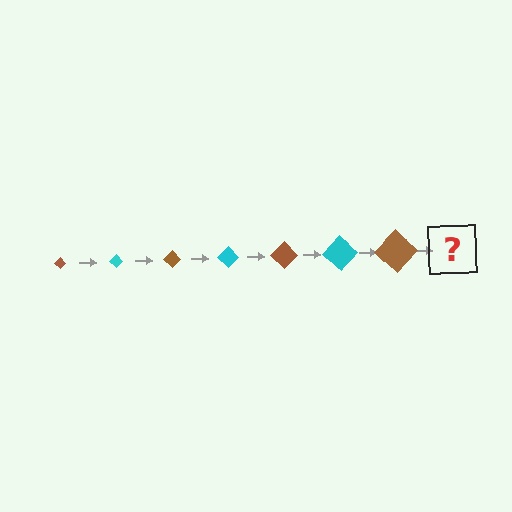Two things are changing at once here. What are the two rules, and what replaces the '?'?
The two rules are that the diamond grows larger each step and the color cycles through brown and cyan. The '?' should be a cyan diamond, larger than the previous one.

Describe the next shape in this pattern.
It should be a cyan diamond, larger than the previous one.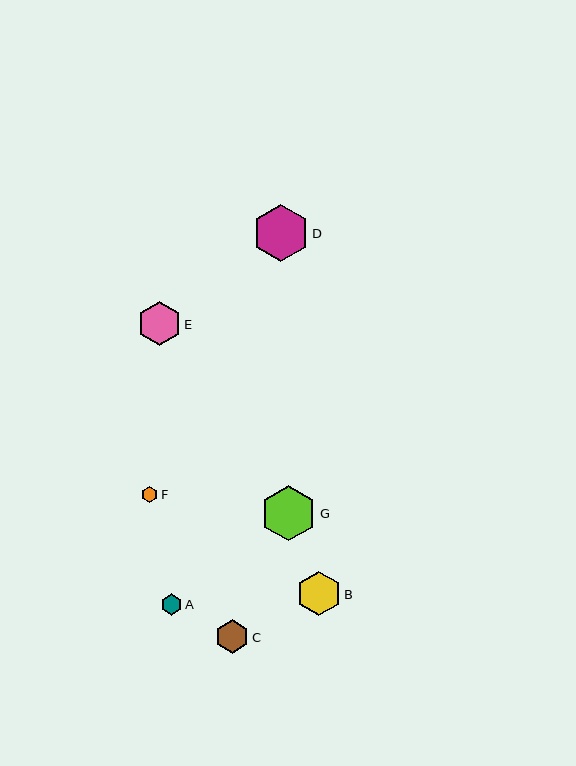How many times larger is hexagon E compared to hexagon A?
Hexagon E is approximately 2.1 times the size of hexagon A.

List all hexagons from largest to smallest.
From largest to smallest: D, G, E, B, C, A, F.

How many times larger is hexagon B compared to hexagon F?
Hexagon B is approximately 2.6 times the size of hexagon F.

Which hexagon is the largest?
Hexagon D is the largest with a size of approximately 57 pixels.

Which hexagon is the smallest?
Hexagon F is the smallest with a size of approximately 17 pixels.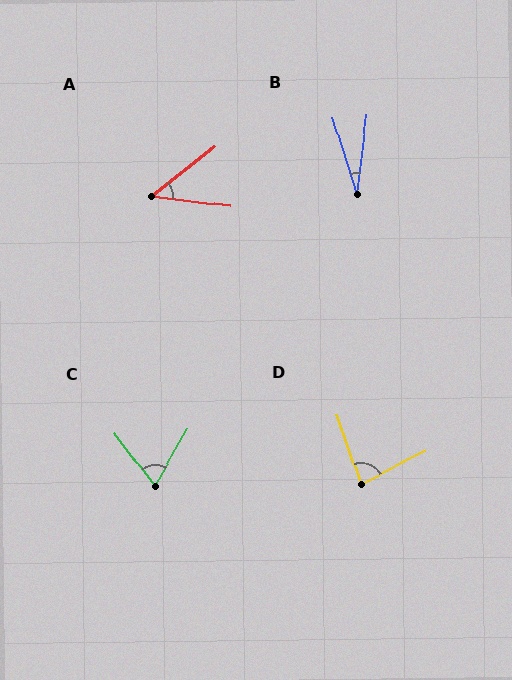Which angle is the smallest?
B, at approximately 24 degrees.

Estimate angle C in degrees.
Approximately 66 degrees.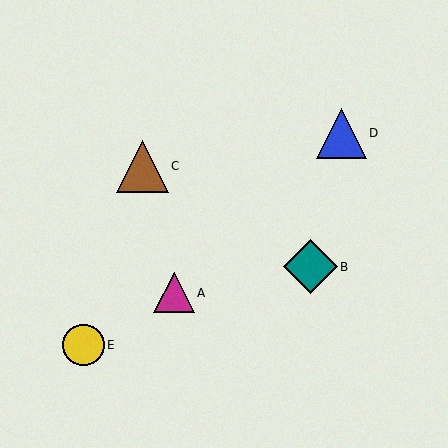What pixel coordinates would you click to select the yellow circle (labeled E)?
Click at (84, 345) to select the yellow circle E.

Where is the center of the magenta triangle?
The center of the magenta triangle is at (174, 293).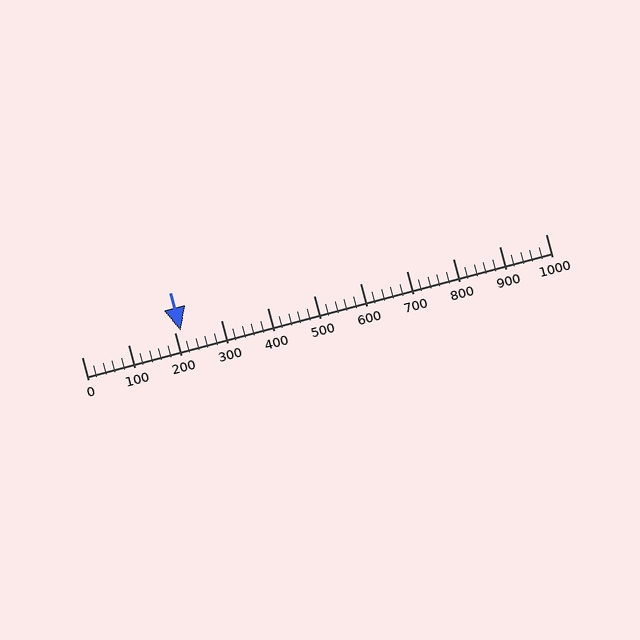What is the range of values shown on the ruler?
The ruler shows values from 0 to 1000.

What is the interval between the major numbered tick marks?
The major tick marks are spaced 100 units apart.